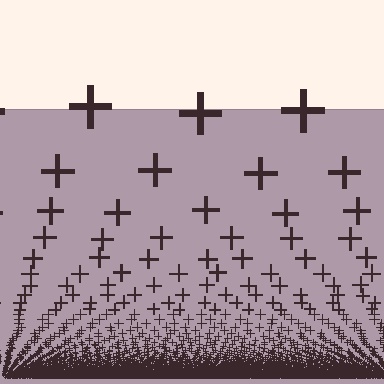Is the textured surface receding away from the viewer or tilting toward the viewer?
The surface appears to tilt toward the viewer. Texture elements get larger and sparser toward the top.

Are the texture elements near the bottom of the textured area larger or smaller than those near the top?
Smaller. The gradient is inverted — elements near the bottom are smaller and denser.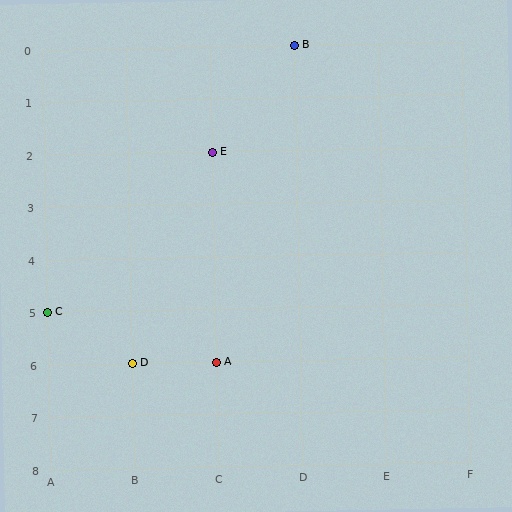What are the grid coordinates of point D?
Point D is at grid coordinates (B, 6).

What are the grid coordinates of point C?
Point C is at grid coordinates (A, 5).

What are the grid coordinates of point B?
Point B is at grid coordinates (D, 0).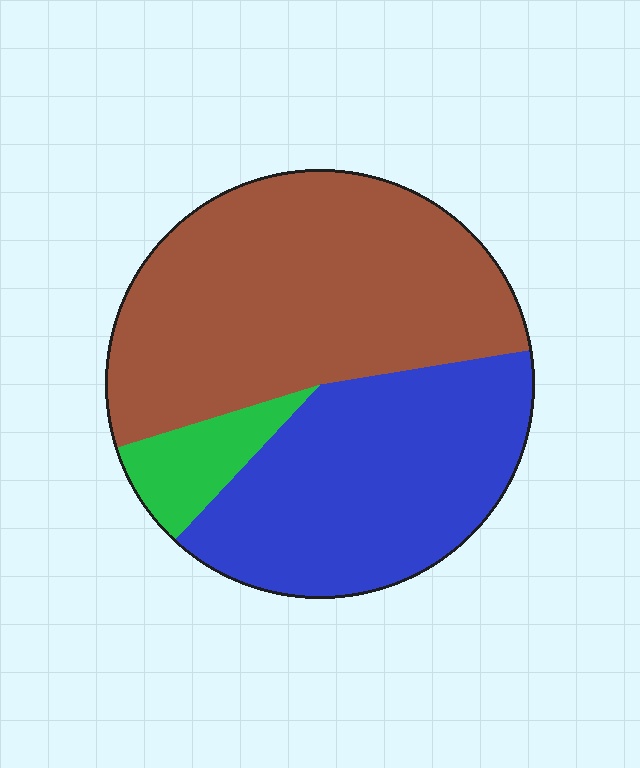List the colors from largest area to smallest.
From largest to smallest: brown, blue, green.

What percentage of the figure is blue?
Blue covers roughly 40% of the figure.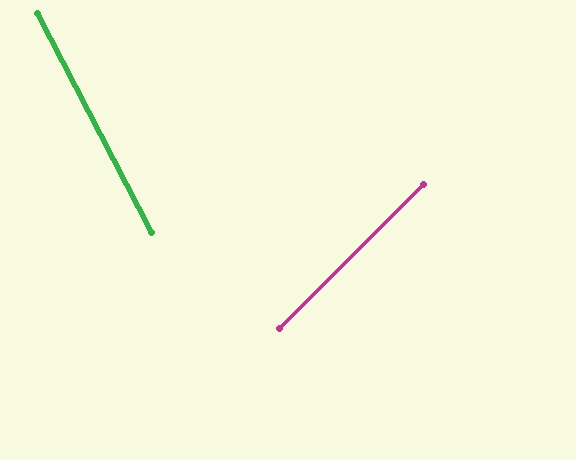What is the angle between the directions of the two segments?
Approximately 72 degrees.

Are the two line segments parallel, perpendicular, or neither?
Neither parallel nor perpendicular — they differ by about 72°.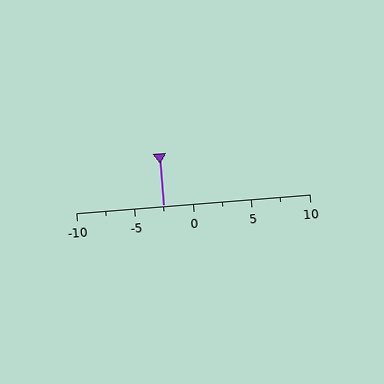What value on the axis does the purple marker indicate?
The marker indicates approximately -2.5.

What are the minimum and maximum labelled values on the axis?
The axis runs from -10 to 10.